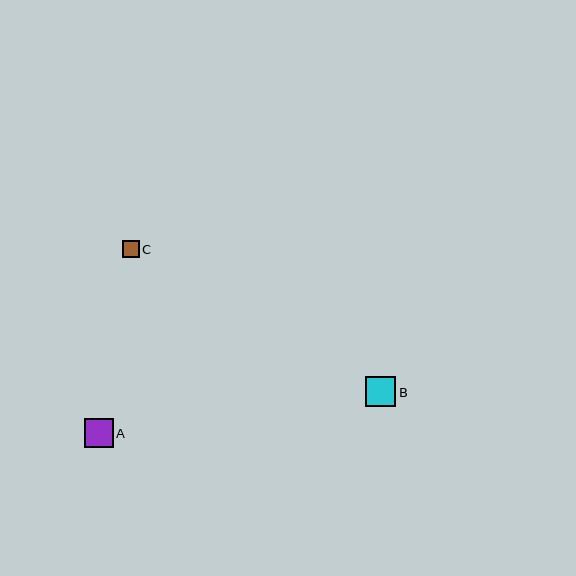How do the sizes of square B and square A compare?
Square B and square A are approximately the same size.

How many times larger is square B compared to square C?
Square B is approximately 1.8 times the size of square C.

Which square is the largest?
Square B is the largest with a size of approximately 30 pixels.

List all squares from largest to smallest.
From largest to smallest: B, A, C.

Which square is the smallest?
Square C is the smallest with a size of approximately 16 pixels.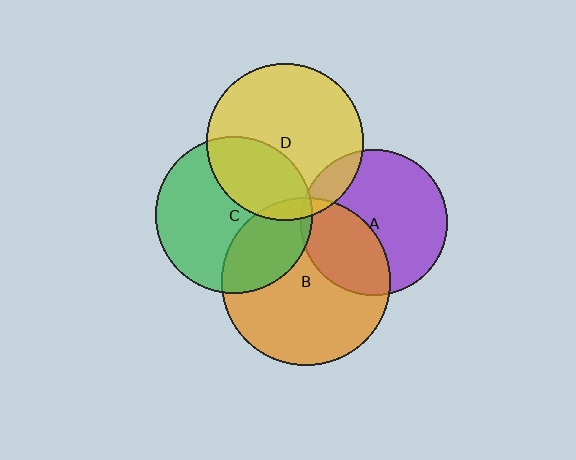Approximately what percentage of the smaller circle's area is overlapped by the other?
Approximately 10%.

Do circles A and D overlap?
Yes.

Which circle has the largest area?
Circle B (orange).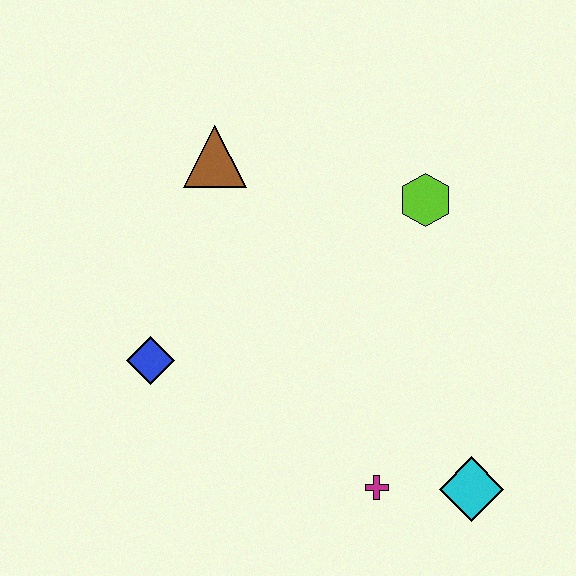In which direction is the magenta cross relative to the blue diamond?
The magenta cross is to the right of the blue diamond.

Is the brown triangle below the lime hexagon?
No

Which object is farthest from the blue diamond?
The cyan diamond is farthest from the blue diamond.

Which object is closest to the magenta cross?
The cyan diamond is closest to the magenta cross.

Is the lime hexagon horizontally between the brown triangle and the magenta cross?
No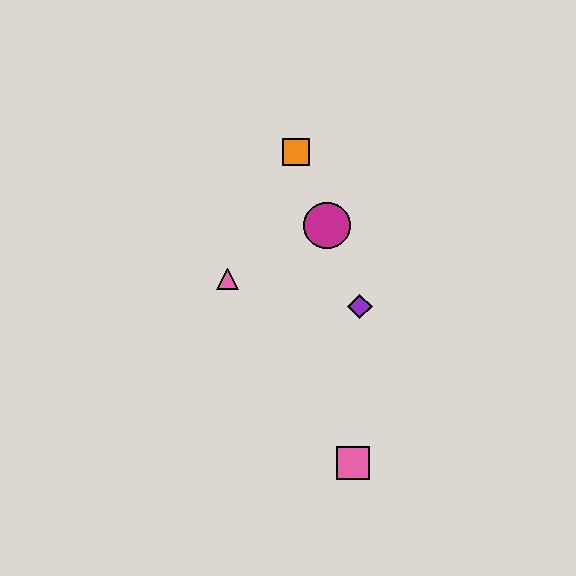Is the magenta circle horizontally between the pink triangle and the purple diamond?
Yes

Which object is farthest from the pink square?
The orange square is farthest from the pink square.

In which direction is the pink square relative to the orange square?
The pink square is below the orange square.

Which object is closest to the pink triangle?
The magenta circle is closest to the pink triangle.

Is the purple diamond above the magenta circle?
No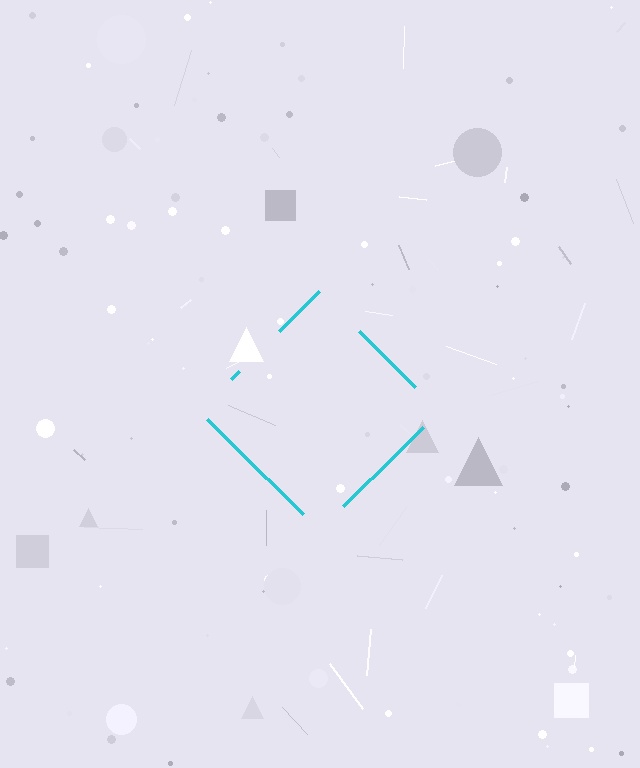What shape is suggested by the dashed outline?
The dashed outline suggests a diamond.